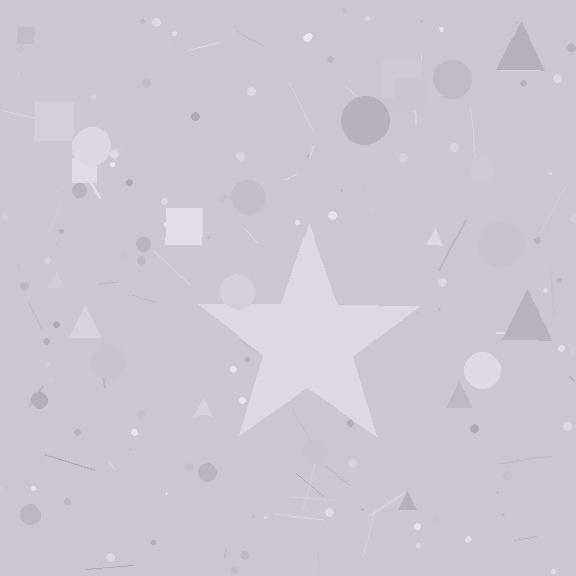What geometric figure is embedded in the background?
A star is embedded in the background.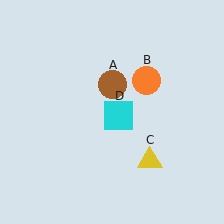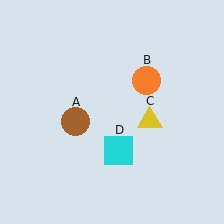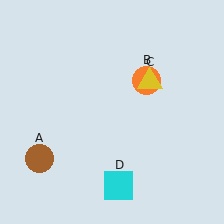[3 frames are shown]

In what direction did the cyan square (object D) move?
The cyan square (object D) moved down.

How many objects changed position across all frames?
3 objects changed position: brown circle (object A), yellow triangle (object C), cyan square (object D).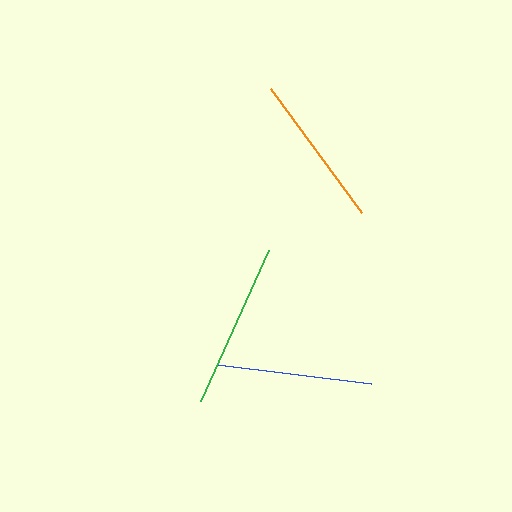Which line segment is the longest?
The green line is the longest at approximately 166 pixels.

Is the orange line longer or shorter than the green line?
The green line is longer than the orange line.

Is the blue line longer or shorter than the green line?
The green line is longer than the blue line.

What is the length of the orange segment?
The orange segment is approximately 154 pixels long.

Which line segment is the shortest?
The orange line is the shortest at approximately 154 pixels.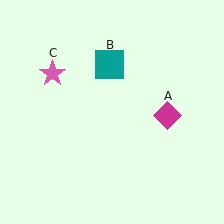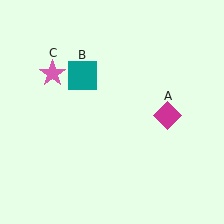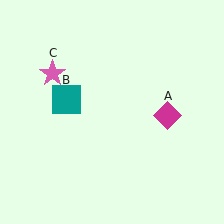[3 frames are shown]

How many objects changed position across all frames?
1 object changed position: teal square (object B).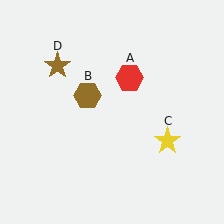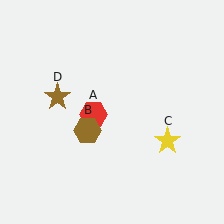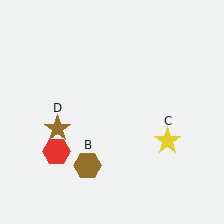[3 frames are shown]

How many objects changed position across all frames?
3 objects changed position: red hexagon (object A), brown hexagon (object B), brown star (object D).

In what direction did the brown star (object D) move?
The brown star (object D) moved down.